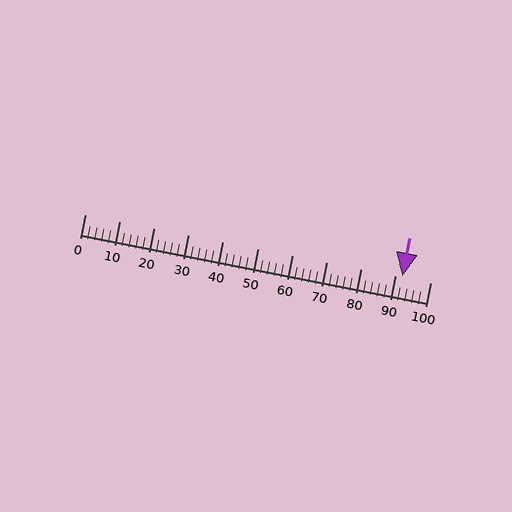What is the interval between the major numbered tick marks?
The major tick marks are spaced 10 units apart.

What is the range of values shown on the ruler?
The ruler shows values from 0 to 100.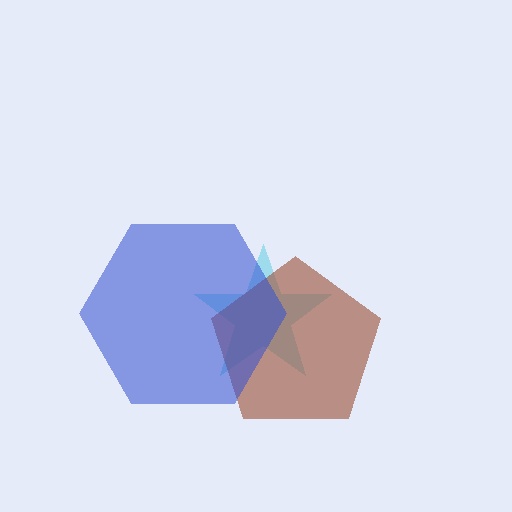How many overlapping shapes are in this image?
There are 3 overlapping shapes in the image.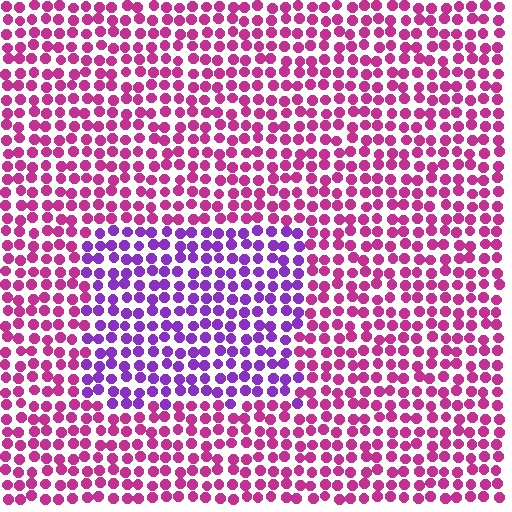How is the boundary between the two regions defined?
The boundary is defined purely by a slight shift in hue (about 43 degrees). Spacing, size, and orientation are identical on both sides.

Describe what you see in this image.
The image is filled with small magenta elements in a uniform arrangement. A rectangle-shaped region is visible where the elements are tinted to a slightly different hue, forming a subtle color boundary.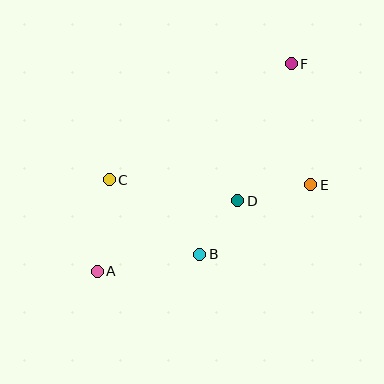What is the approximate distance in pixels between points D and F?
The distance between D and F is approximately 147 pixels.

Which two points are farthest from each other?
Points A and F are farthest from each other.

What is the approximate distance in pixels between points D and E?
The distance between D and E is approximately 75 pixels.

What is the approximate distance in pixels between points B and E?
The distance between B and E is approximately 131 pixels.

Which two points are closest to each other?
Points B and D are closest to each other.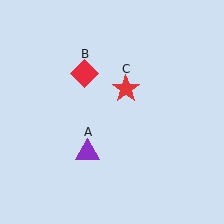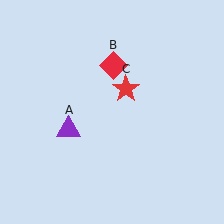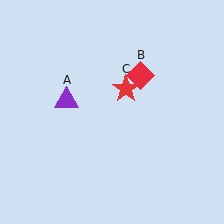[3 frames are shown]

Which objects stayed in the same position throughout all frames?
Red star (object C) remained stationary.